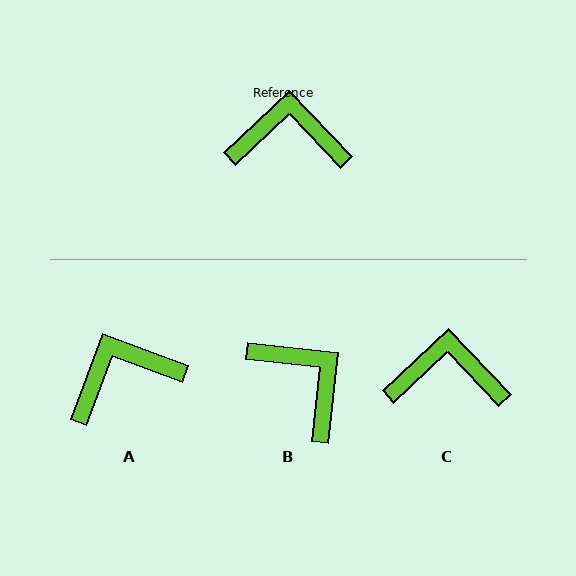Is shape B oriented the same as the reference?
No, it is off by about 50 degrees.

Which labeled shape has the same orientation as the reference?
C.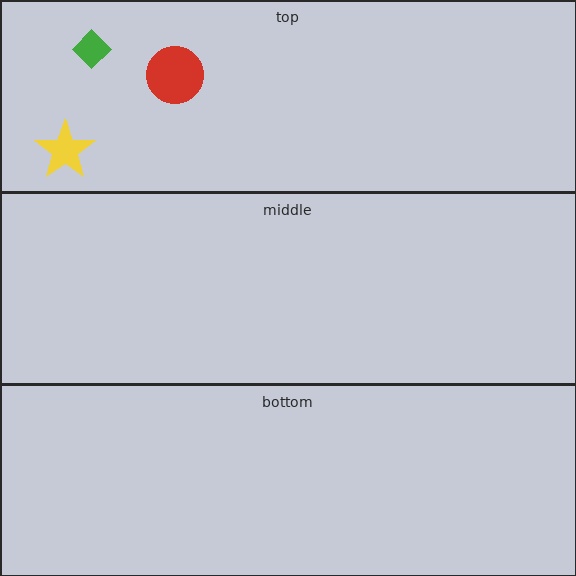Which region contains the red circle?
The top region.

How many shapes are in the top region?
3.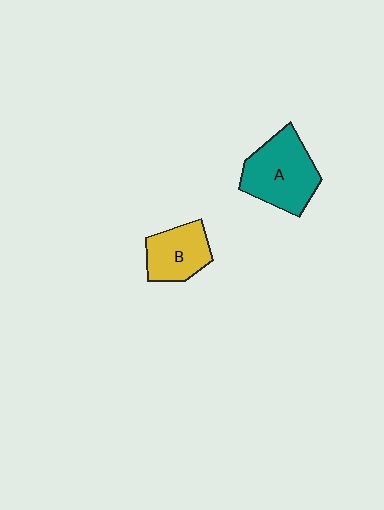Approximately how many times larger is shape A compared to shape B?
Approximately 1.5 times.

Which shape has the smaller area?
Shape B (yellow).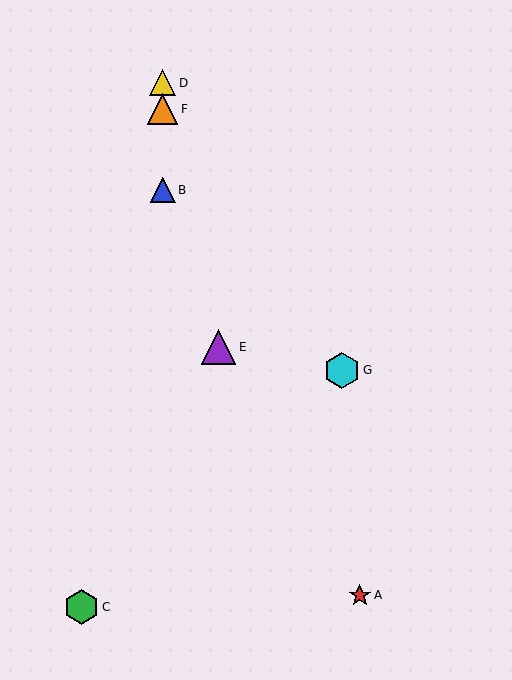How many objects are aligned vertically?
3 objects (B, D, F) are aligned vertically.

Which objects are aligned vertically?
Objects B, D, F are aligned vertically.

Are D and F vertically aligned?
Yes, both are at x≈163.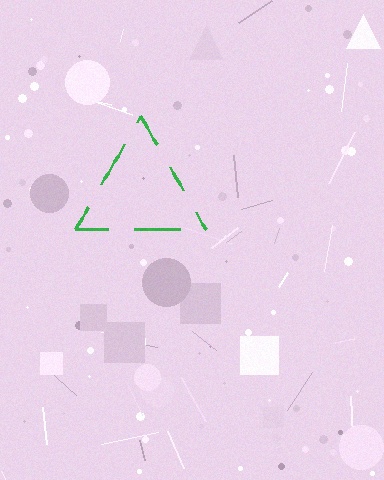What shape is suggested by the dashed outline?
The dashed outline suggests a triangle.